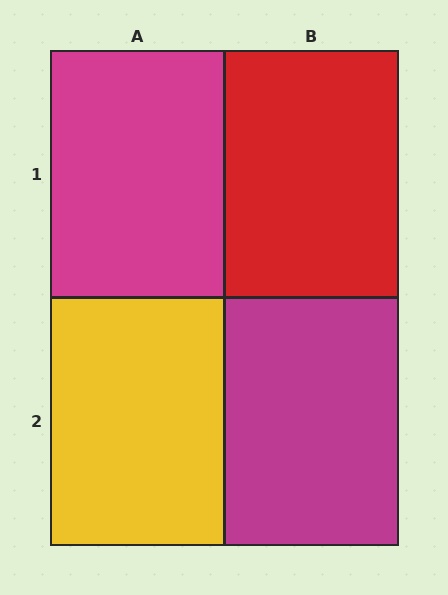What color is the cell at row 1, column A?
Magenta.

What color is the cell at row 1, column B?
Red.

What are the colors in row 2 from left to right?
Yellow, magenta.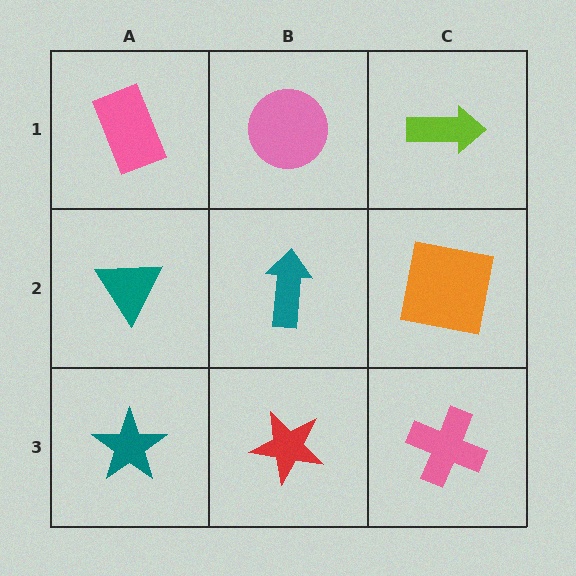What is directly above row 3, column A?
A teal triangle.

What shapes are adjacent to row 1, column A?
A teal triangle (row 2, column A), a pink circle (row 1, column B).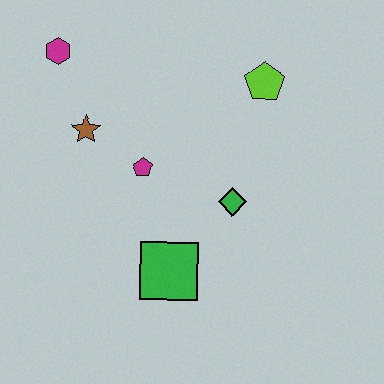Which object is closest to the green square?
The green diamond is closest to the green square.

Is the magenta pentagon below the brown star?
Yes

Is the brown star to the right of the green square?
No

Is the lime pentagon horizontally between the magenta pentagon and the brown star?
No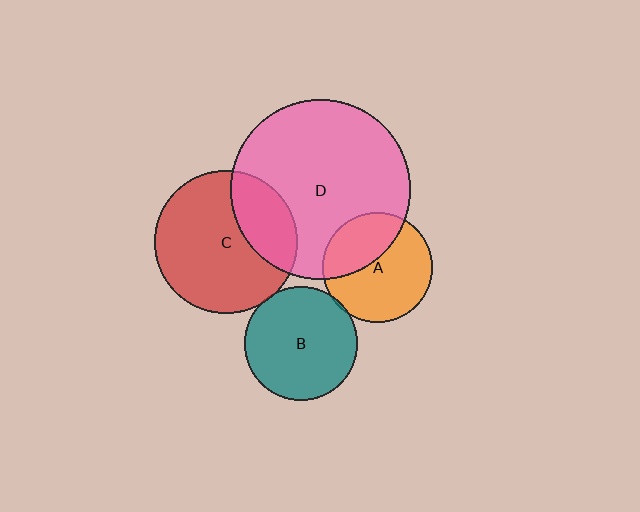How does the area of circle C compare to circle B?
Approximately 1.6 times.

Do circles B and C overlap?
Yes.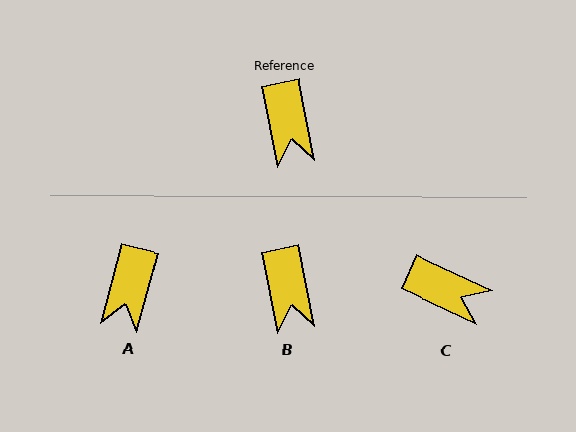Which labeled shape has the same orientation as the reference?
B.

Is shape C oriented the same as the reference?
No, it is off by about 54 degrees.